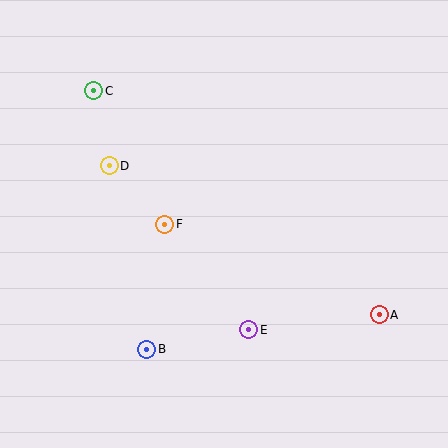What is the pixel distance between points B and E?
The distance between B and E is 104 pixels.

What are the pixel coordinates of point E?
Point E is at (249, 330).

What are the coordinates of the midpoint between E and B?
The midpoint between E and B is at (198, 340).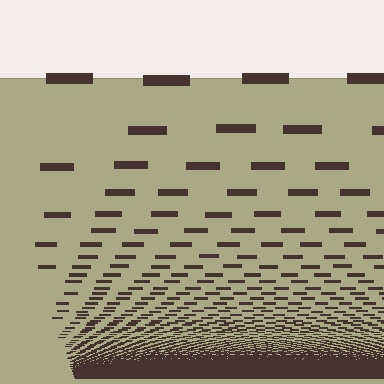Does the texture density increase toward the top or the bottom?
Density increases toward the bottom.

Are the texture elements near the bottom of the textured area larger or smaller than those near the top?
Smaller. The gradient is inverted — elements near the bottom are smaller and denser.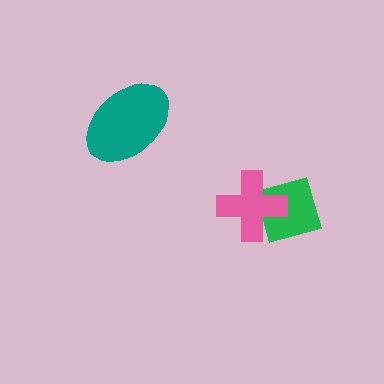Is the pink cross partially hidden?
No, no other shape covers it.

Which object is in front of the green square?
The pink cross is in front of the green square.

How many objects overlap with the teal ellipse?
0 objects overlap with the teal ellipse.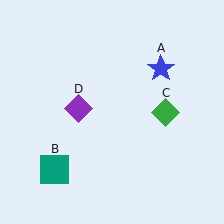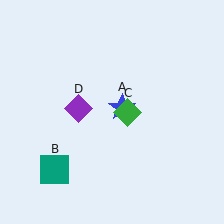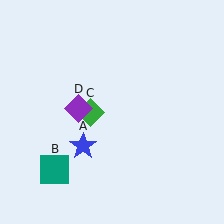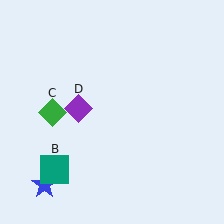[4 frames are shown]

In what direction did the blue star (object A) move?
The blue star (object A) moved down and to the left.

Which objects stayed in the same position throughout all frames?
Teal square (object B) and purple diamond (object D) remained stationary.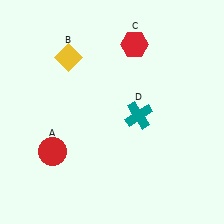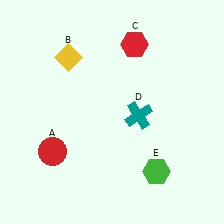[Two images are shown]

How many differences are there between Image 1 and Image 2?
There is 1 difference between the two images.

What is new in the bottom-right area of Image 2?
A green hexagon (E) was added in the bottom-right area of Image 2.